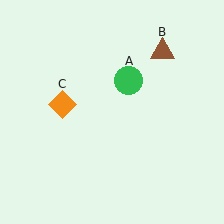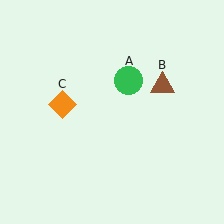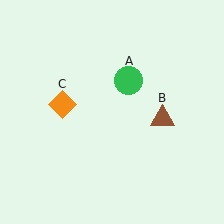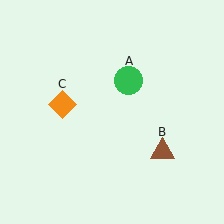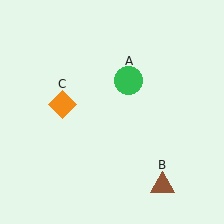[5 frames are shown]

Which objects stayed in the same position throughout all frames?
Green circle (object A) and orange diamond (object C) remained stationary.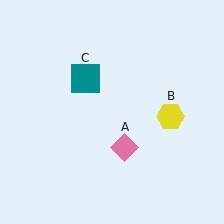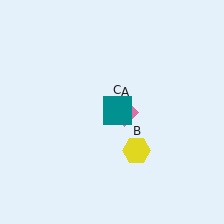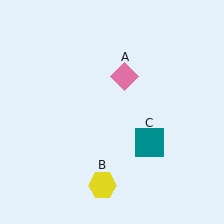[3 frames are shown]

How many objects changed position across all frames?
3 objects changed position: pink diamond (object A), yellow hexagon (object B), teal square (object C).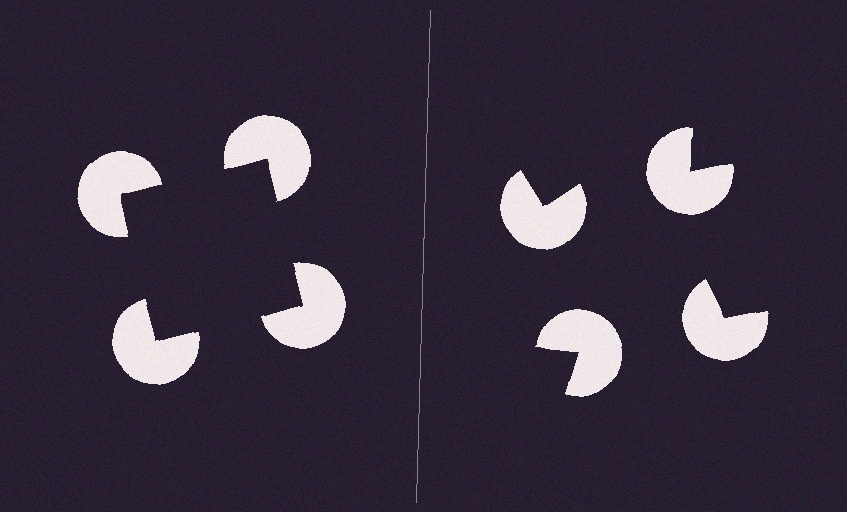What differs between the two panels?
The pac-man discs are positioned identically on both sides; only the wedge orientations differ. On the left they align to a square; on the right they are misaligned.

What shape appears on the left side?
An illusory square.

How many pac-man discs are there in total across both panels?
8 — 4 on each side.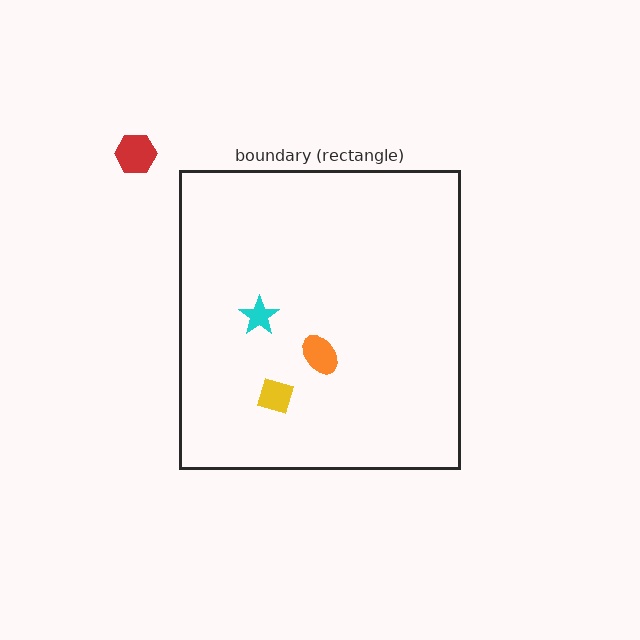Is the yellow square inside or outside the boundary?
Inside.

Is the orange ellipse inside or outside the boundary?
Inside.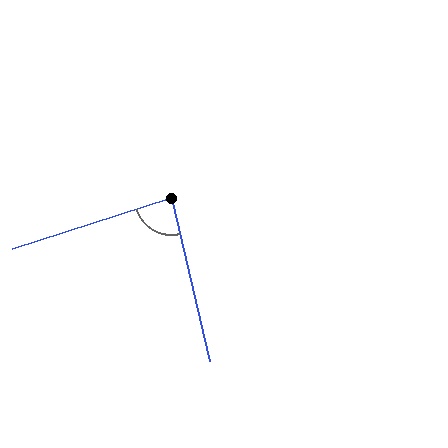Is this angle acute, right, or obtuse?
It is approximately a right angle.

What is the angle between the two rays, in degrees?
Approximately 85 degrees.